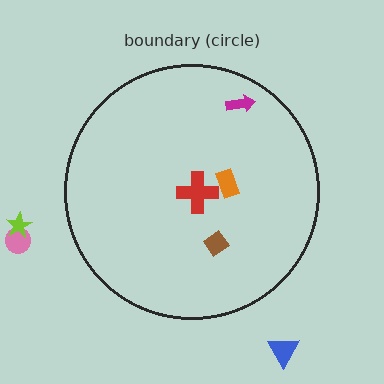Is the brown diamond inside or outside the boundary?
Inside.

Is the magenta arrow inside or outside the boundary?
Inside.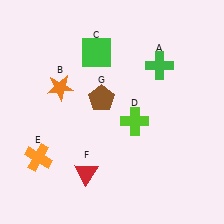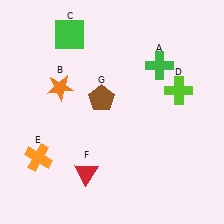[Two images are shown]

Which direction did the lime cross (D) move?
The lime cross (D) moved right.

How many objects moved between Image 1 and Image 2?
2 objects moved between the two images.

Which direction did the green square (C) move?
The green square (C) moved left.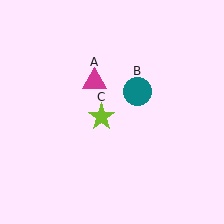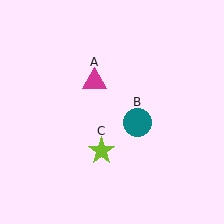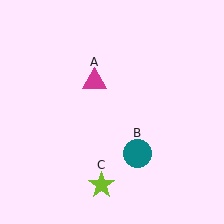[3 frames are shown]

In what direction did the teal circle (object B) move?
The teal circle (object B) moved down.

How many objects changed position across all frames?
2 objects changed position: teal circle (object B), lime star (object C).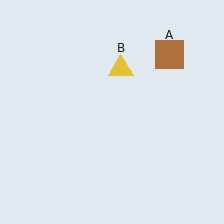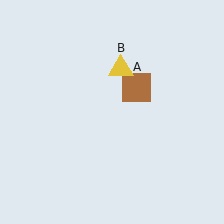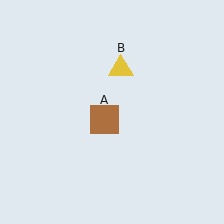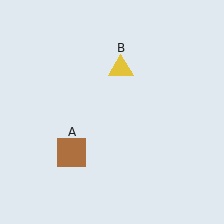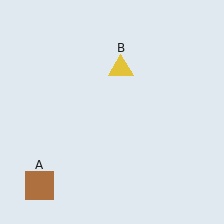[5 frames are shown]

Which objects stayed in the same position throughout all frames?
Yellow triangle (object B) remained stationary.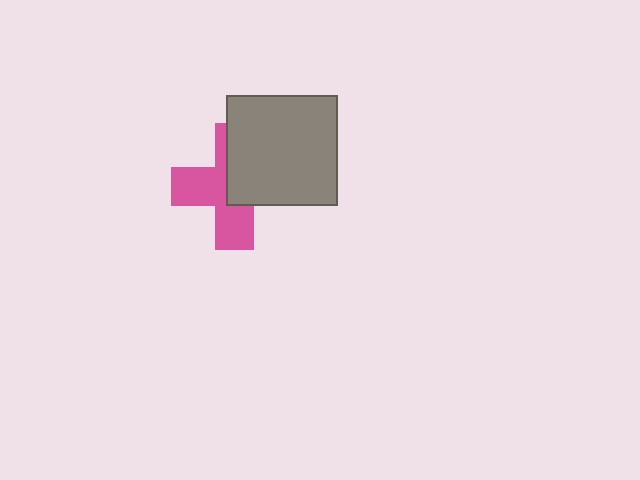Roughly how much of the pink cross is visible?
About half of it is visible (roughly 51%).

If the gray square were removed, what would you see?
You would see the complete pink cross.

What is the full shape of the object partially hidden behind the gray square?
The partially hidden object is a pink cross.